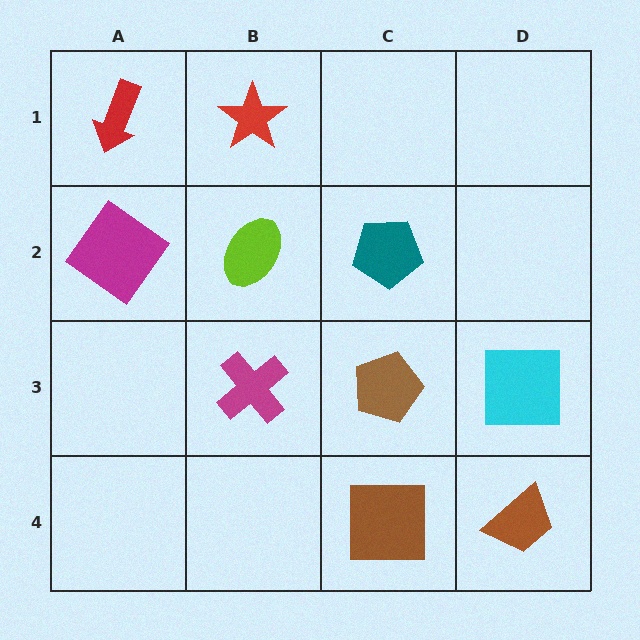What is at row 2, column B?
A lime ellipse.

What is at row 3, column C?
A brown pentagon.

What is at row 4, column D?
A brown trapezoid.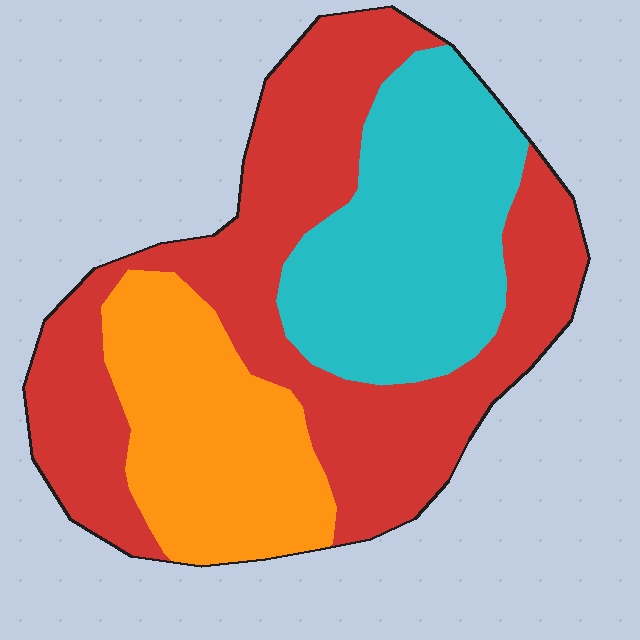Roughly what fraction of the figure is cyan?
Cyan takes up about one quarter (1/4) of the figure.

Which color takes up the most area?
Red, at roughly 50%.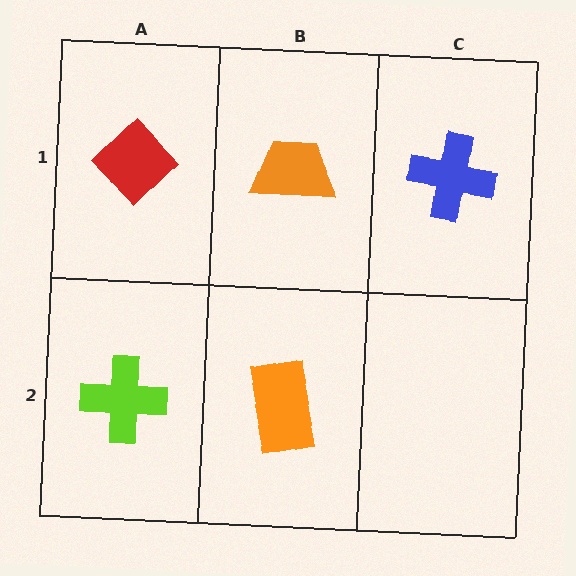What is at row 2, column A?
A lime cross.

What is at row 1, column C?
A blue cross.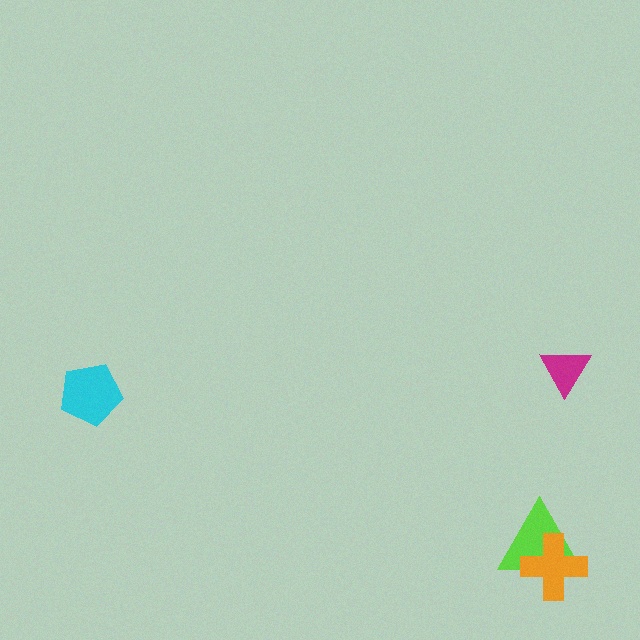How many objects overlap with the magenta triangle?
0 objects overlap with the magenta triangle.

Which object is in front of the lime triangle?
The orange cross is in front of the lime triangle.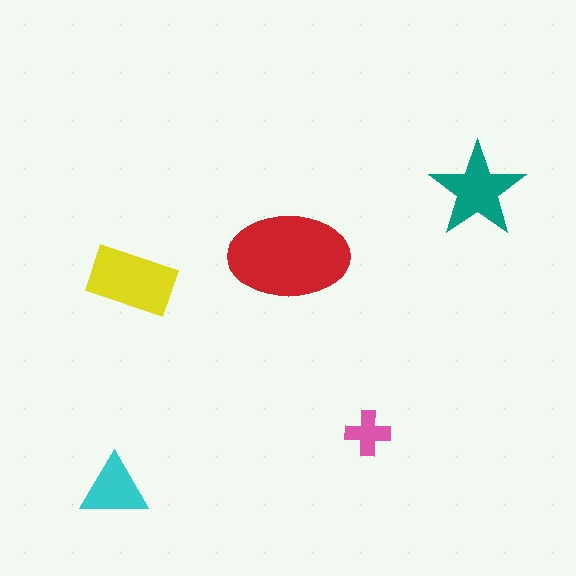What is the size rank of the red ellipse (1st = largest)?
1st.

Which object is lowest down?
The cyan triangle is bottommost.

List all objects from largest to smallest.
The red ellipse, the yellow rectangle, the teal star, the cyan triangle, the pink cross.